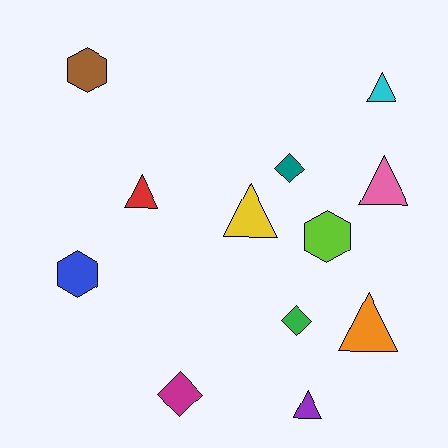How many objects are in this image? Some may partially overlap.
There are 12 objects.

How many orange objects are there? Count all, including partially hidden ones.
There is 1 orange object.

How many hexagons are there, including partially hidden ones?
There are 3 hexagons.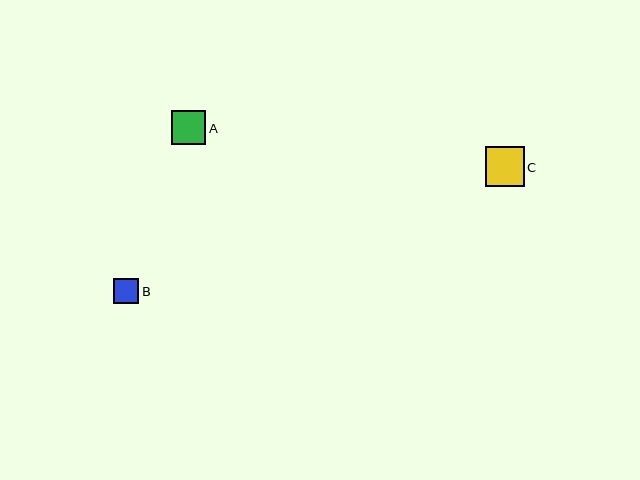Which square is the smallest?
Square B is the smallest with a size of approximately 25 pixels.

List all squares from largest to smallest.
From largest to smallest: C, A, B.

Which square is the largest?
Square C is the largest with a size of approximately 39 pixels.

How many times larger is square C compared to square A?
Square C is approximately 1.2 times the size of square A.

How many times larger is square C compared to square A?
Square C is approximately 1.2 times the size of square A.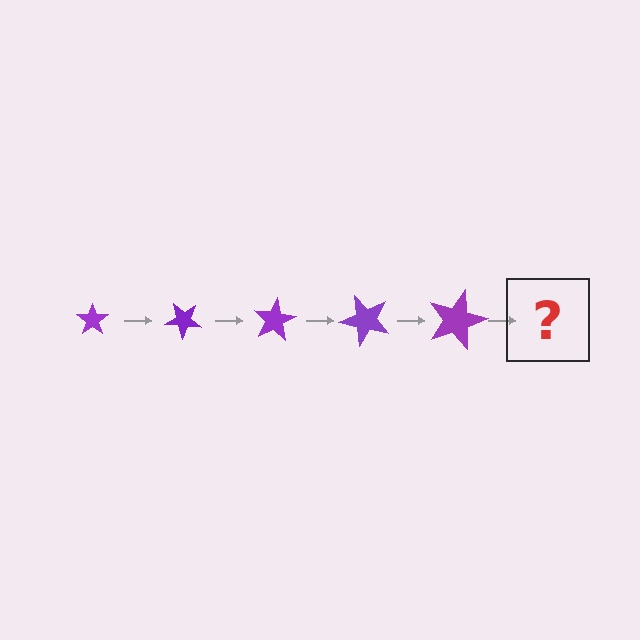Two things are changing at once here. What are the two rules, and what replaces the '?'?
The two rules are that the star grows larger each step and it rotates 40 degrees each step. The '?' should be a star, larger than the previous one and rotated 200 degrees from the start.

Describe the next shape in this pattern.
It should be a star, larger than the previous one and rotated 200 degrees from the start.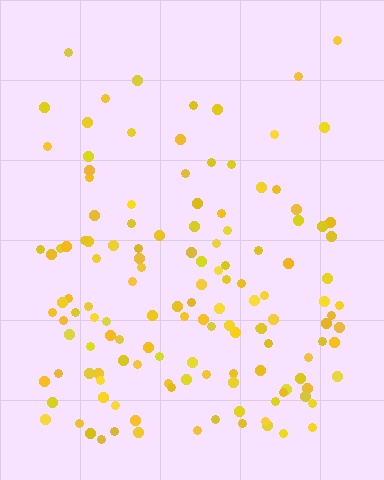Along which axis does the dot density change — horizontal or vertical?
Vertical.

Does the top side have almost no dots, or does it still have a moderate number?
Still a moderate number, just noticeably fewer than the bottom.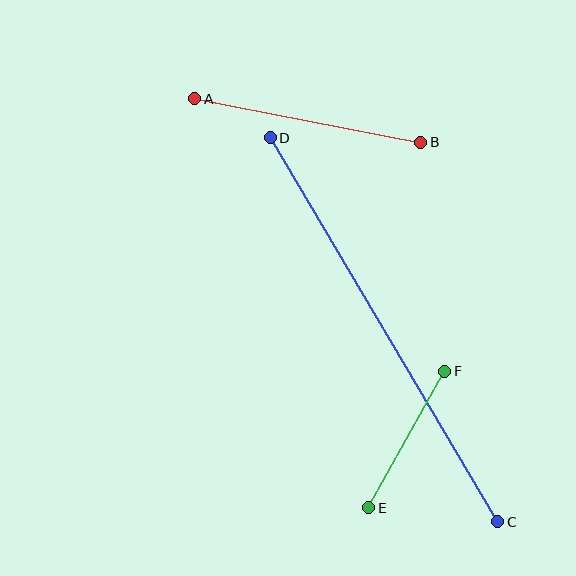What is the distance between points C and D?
The distance is approximately 446 pixels.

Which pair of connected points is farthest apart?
Points C and D are farthest apart.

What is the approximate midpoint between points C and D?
The midpoint is at approximately (384, 330) pixels.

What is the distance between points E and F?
The distance is approximately 156 pixels.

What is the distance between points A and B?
The distance is approximately 230 pixels.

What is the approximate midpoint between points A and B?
The midpoint is at approximately (308, 121) pixels.